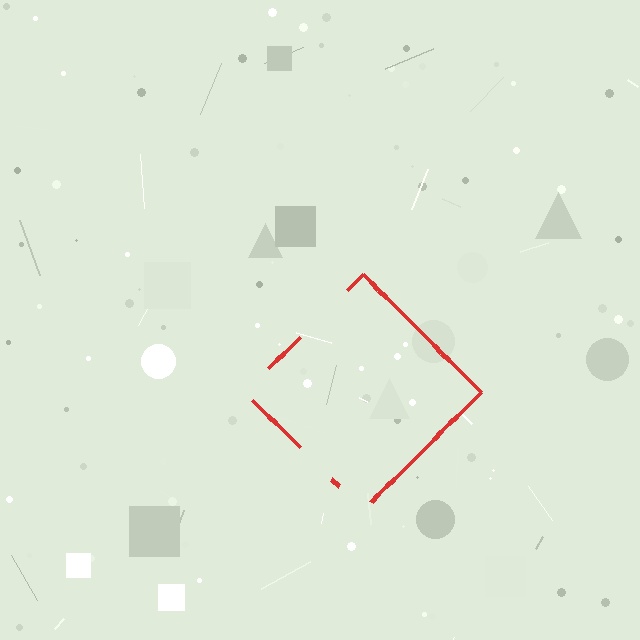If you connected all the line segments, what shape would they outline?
They would outline a diamond.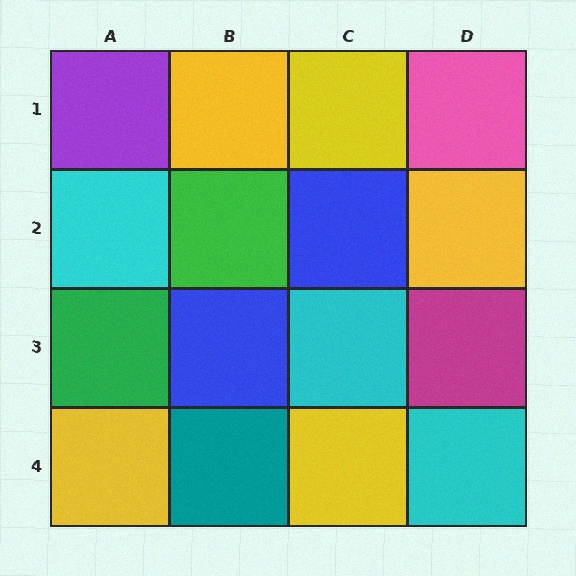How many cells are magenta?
1 cell is magenta.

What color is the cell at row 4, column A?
Yellow.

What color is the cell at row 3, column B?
Blue.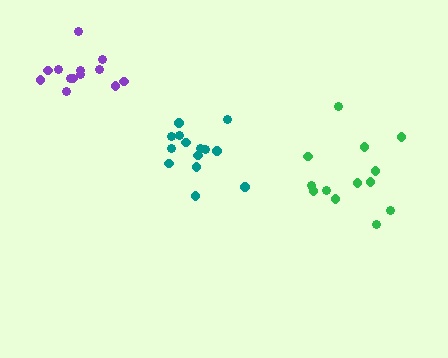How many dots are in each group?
Group 1: 14 dots, Group 2: 13 dots, Group 3: 13 dots (40 total).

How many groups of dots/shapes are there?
There are 3 groups.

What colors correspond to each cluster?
The clusters are colored: teal, purple, green.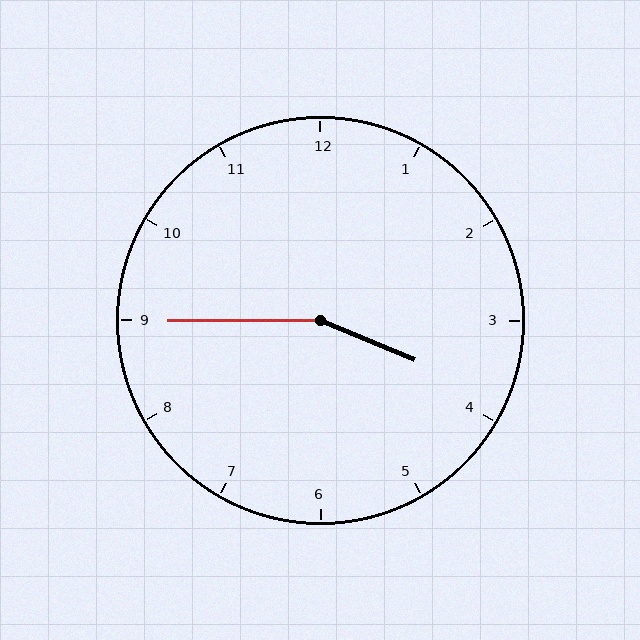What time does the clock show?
3:45.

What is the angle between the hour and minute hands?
Approximately 158 degrees.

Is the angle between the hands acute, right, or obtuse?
It is obtuse.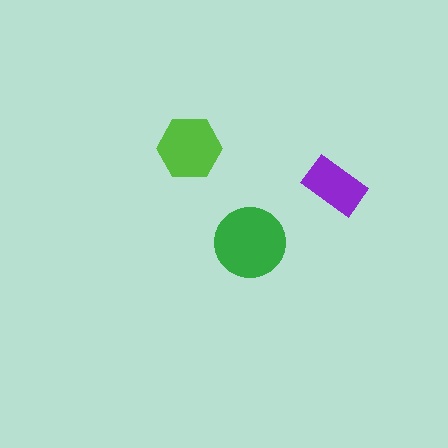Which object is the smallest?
The purple rectangle.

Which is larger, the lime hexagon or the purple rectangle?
The lime hexagon.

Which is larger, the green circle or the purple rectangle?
The green circle.